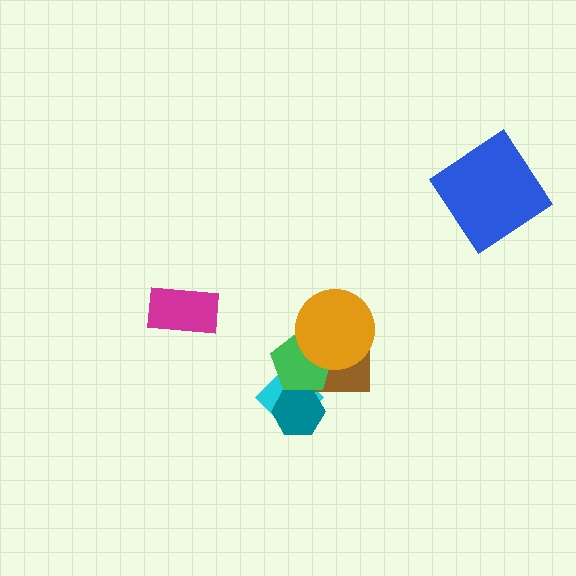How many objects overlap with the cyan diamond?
2 objects overlap with the cyan diamond.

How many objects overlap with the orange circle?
2 objects overlap with the orange circle.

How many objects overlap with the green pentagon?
4 objects overlap with the green pentagon.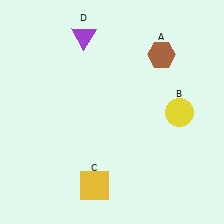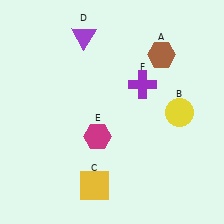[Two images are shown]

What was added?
A magenta hexagon (E), a purple cross (F) were added in Image 2.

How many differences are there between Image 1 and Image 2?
There are 2 differences between the two images.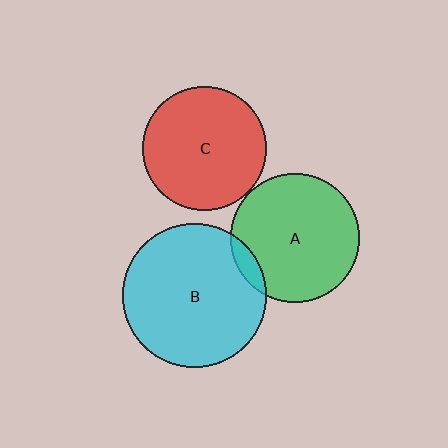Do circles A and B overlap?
Yes.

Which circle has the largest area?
Circle B (cyan).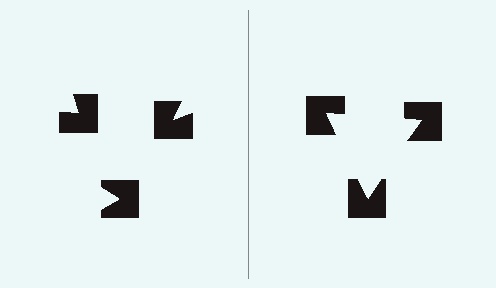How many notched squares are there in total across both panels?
6 — 3 on each side.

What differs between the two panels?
The notched squares are positioned identically on both sides; only the wedge orientations differ. On the right they align to a triangle; on the left they are misaligned.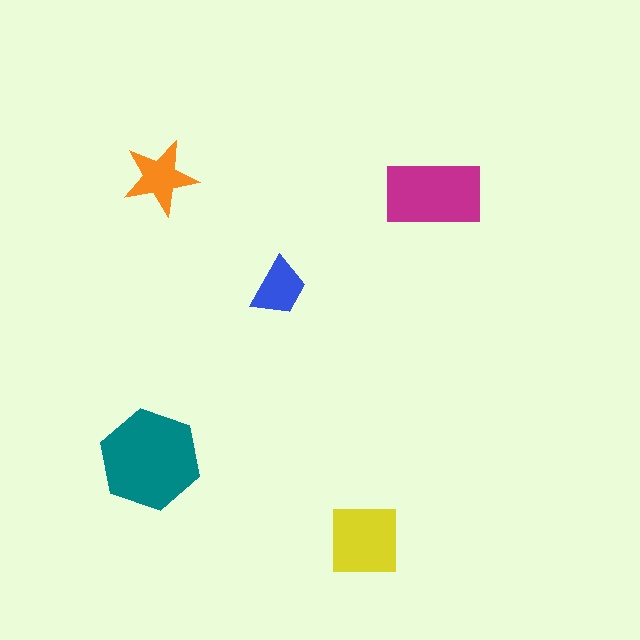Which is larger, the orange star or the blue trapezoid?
The orange star.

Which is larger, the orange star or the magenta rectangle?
The magenta rectangle.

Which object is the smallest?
The blue trapezoid.